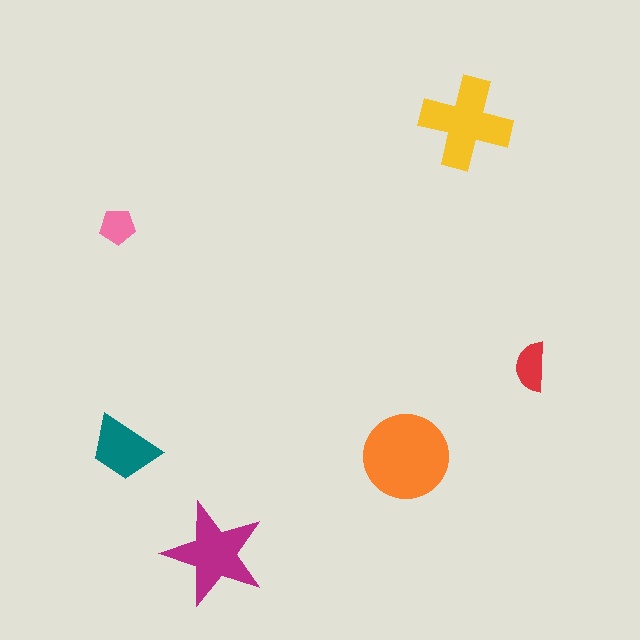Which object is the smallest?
The pink pentagon.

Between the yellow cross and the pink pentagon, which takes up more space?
The yellow cross.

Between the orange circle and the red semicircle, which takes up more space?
The orange circle.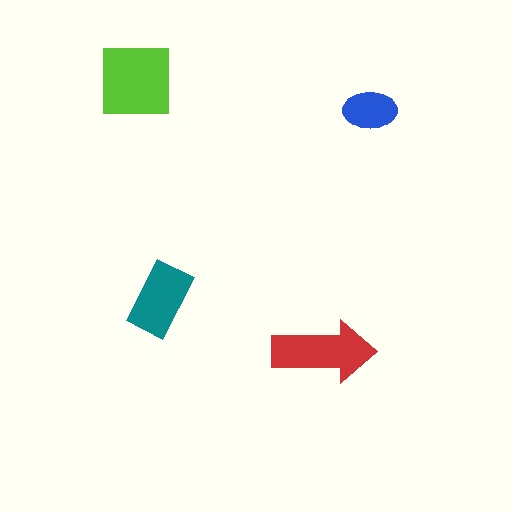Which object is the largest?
The lime square.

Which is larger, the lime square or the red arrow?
The lime square.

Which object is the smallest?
The blue ellipse.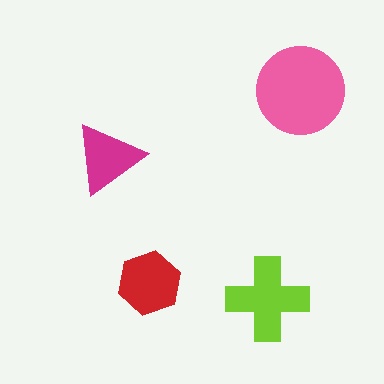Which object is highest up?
The pink circle is topmost.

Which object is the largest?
The pink circle.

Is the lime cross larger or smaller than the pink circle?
Smaller.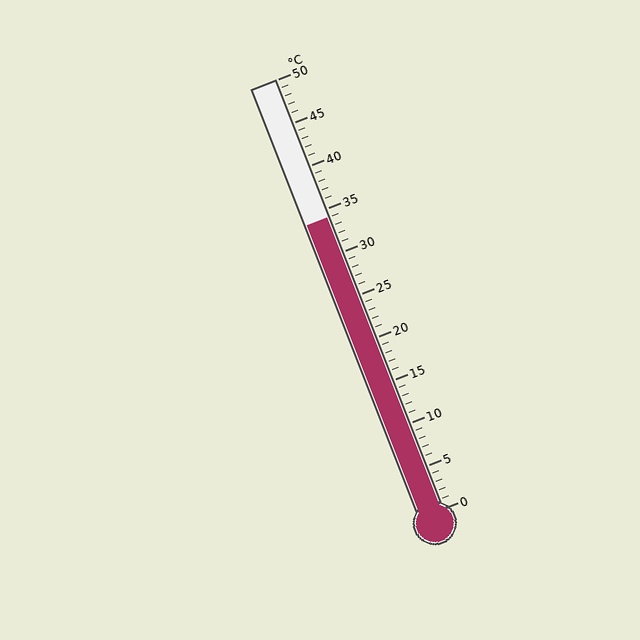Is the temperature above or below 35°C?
The temperature is below 35°C.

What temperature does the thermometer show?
The thermometer shows approximately 34°C.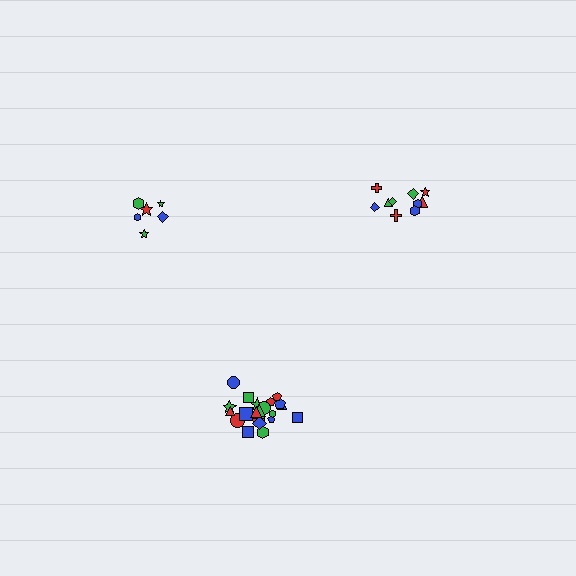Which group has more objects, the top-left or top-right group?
The top-right group.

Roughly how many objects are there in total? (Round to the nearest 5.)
Roughly 40 objects in total.